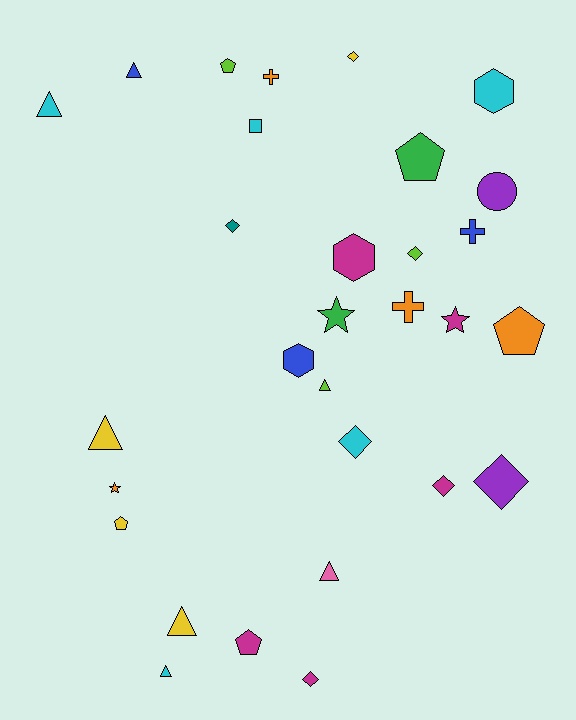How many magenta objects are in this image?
There are 5 magenta objects.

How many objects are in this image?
There are 30 objects.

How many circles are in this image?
There is 1 circle.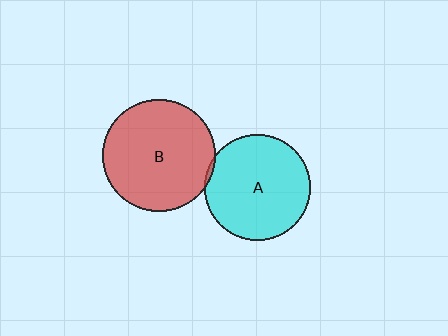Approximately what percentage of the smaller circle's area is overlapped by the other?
Approximately 5%.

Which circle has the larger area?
Circle B (red).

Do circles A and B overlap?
Yes.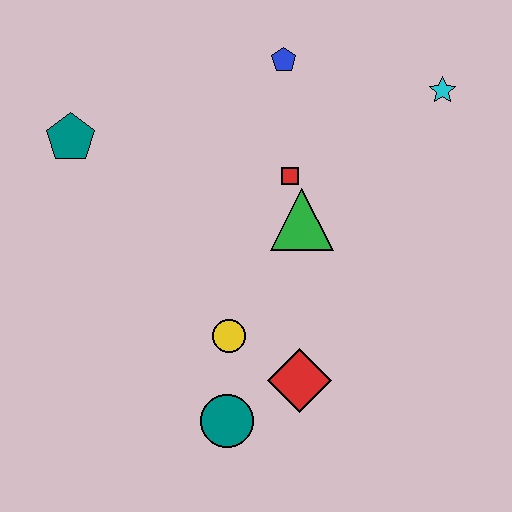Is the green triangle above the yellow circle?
Yes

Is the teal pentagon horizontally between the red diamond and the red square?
No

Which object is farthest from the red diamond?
The teal pentagon is farthest from the red diamond.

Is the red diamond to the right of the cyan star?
No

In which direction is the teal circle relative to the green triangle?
The teal circle is below the green triangle.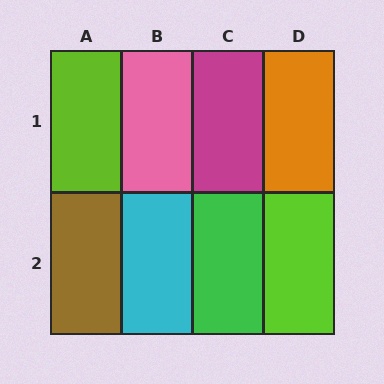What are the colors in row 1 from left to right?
Lime, pink, magenta, orange.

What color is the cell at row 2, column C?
Green.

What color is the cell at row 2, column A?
Brown.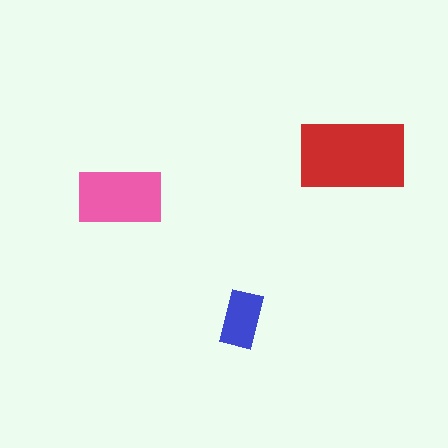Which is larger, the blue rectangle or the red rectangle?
The red one.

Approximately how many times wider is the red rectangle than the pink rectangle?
About 1.5 times wider.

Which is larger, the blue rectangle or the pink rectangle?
The pink one.